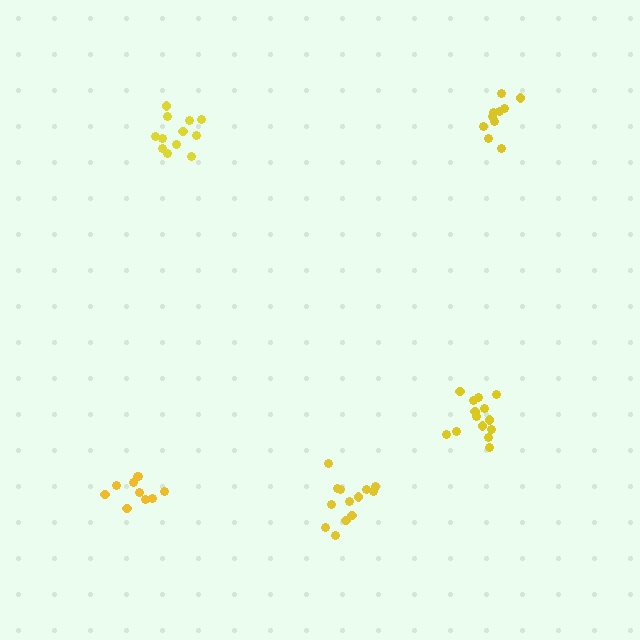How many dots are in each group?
Group 1: 14 dots, Group 2: 13 dots, Group 3: 12 dots, Group 4: 10 dots, Group 5: 10 dots (59 total).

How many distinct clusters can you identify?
There are 5 distinct clusters.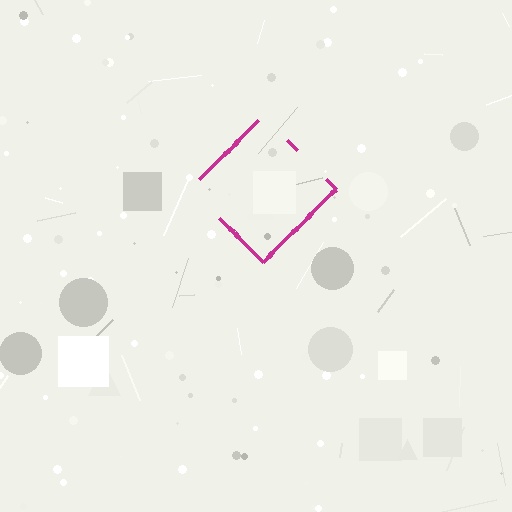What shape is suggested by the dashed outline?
The dashed outline suggests a diamond.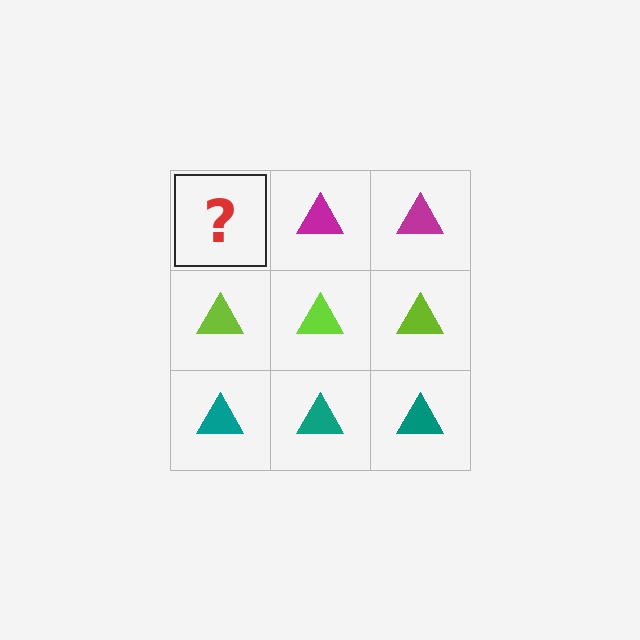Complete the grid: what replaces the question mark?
The question mark should be replaced with a magenta triangle.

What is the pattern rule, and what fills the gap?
The rule is that each row has a consistent color. The gap should be filled with a magenta triangle.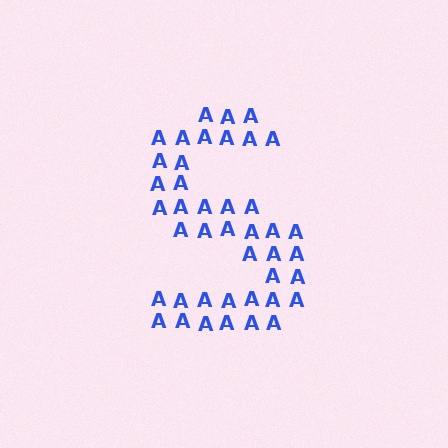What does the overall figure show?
The overall figure shows the letter S.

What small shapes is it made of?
It is made of small letter A's.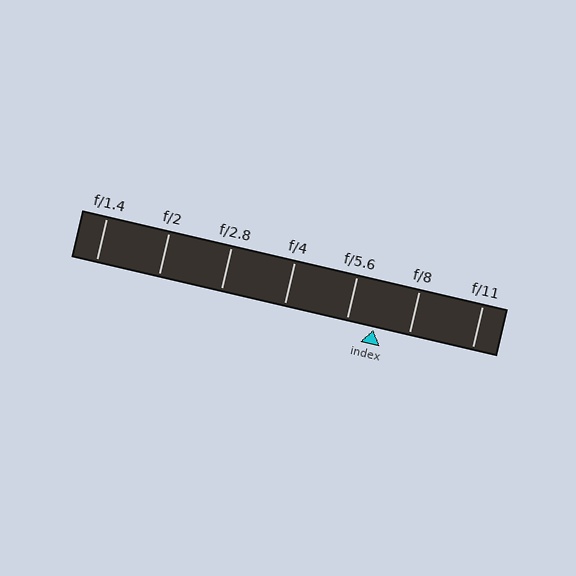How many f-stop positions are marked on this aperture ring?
There are 7 f-stop positions marked.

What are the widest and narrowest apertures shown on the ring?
The widest aperture shown is f/1.4 and the narrowest is f/11.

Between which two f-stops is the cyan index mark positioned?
The index mark is between f/5.6 and f/8.